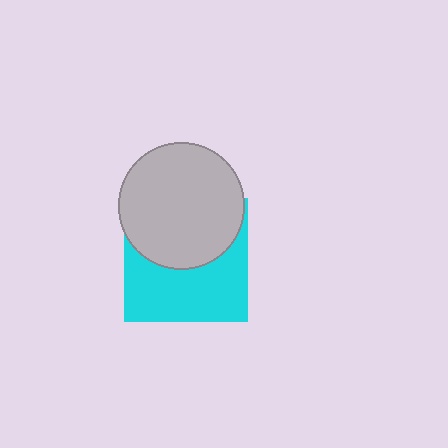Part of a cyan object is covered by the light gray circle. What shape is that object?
It is a square.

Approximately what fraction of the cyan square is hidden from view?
Roughly 48% of the cyan square is hidden behind the light gray circle.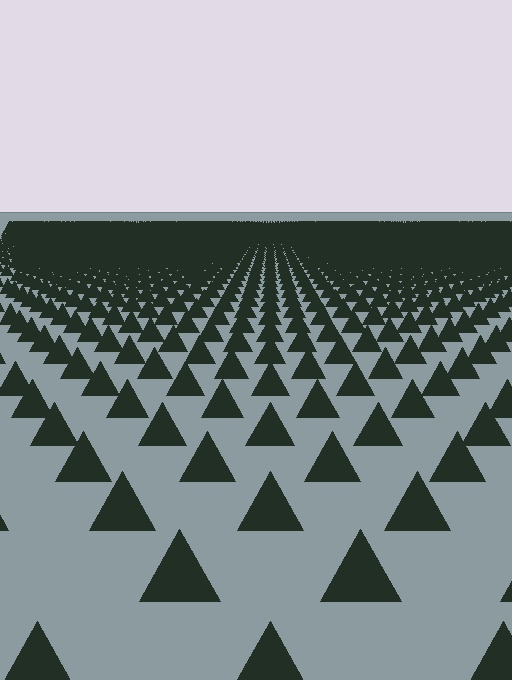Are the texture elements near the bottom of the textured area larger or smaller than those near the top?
Larger. Near the bottom, elements are closer to the viewer and appear at a bigger on-screen size.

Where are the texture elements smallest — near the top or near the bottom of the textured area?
Near the top.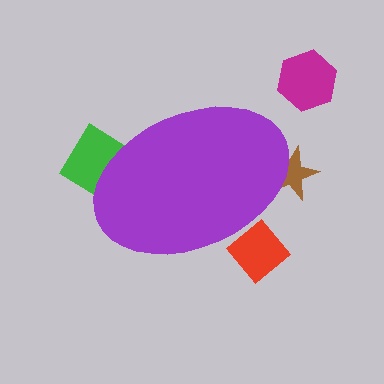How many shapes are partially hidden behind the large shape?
3 shapes are partially hidden.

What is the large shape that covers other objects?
A purple ellipse.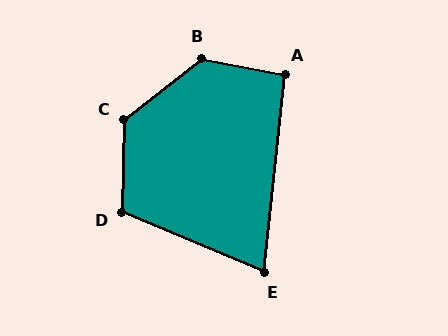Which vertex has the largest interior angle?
B, at approximately 131 degrees.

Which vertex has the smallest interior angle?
E, at approximately 73 degrees.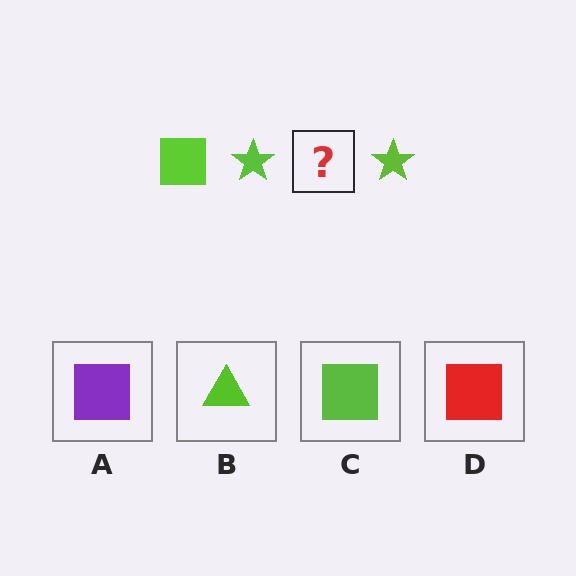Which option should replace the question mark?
Option C.